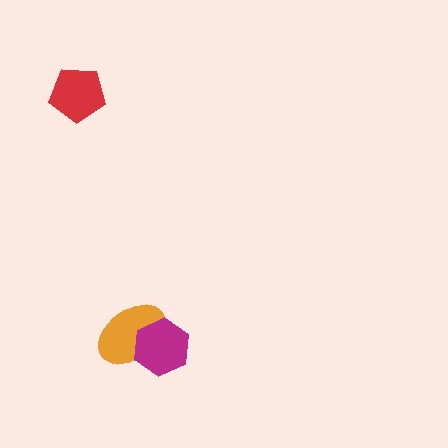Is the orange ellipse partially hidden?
Yes, it is partially covered by another shape.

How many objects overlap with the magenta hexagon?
1 object overlaps with the magenta hexagon.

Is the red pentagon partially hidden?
No, no other shape covers it.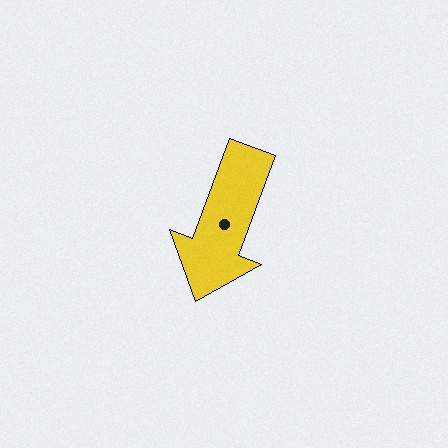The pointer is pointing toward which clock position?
Roughly 7 o'clock.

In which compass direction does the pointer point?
South.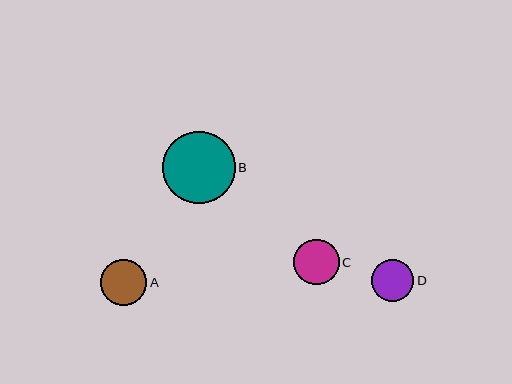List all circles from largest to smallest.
From largest to smallest: B, A, C, D.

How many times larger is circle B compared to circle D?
Circle B is approximately 1.7 times the size of circle D.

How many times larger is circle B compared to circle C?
Circle B is approximately 1.6 times the size of circle C.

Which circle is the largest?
Circle B is the largest with a size of approximately 73 pixels.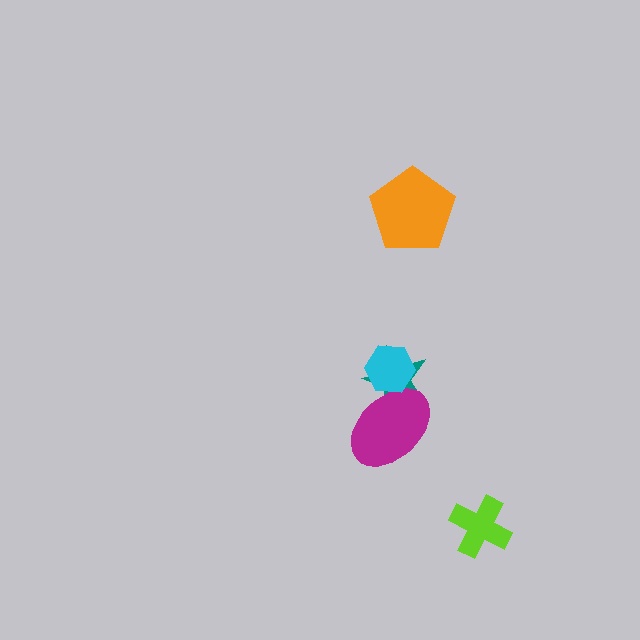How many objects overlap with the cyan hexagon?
2 objects overlap with the cyan hexagon.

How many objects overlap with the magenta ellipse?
2 objects overlap with the magenta ellipse.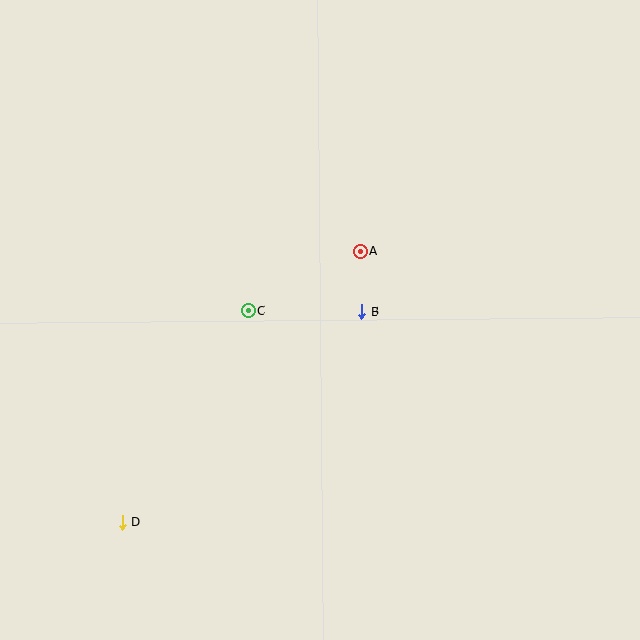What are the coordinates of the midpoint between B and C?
The midpoint between B and C is at (305, 311).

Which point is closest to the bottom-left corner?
Point D is closest to the bottom-left corner.